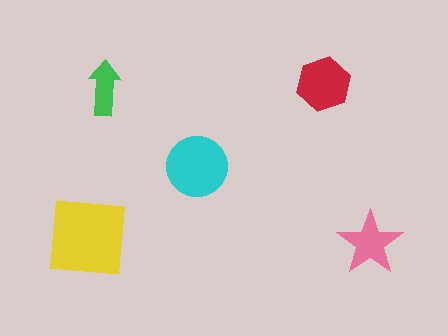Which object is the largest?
The yellow square.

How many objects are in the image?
There are 5 objects in the image.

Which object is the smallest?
The green arrow.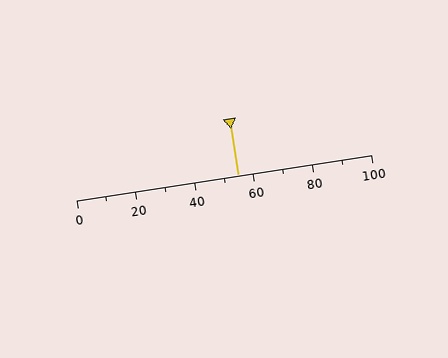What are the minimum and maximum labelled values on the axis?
The axis runs from 0 to 100.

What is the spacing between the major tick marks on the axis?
The major ticks are spaced 20 apart.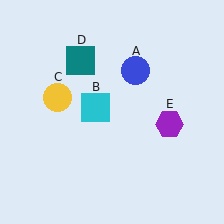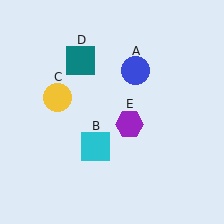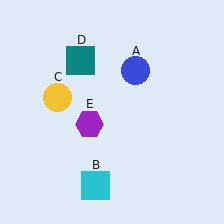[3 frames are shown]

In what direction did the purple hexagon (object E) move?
The purple hexagon (object E) moved left.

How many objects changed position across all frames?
2 objects changed position: cyan square (object B), purple hexagon (object E).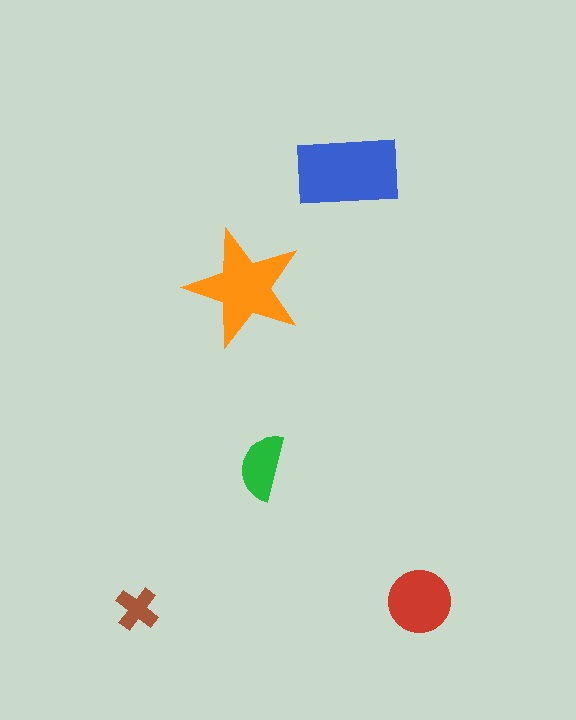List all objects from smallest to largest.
The brown cross, the green semicircle, the red circle, the orange star, the blue rectangle.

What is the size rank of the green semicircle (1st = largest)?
4th.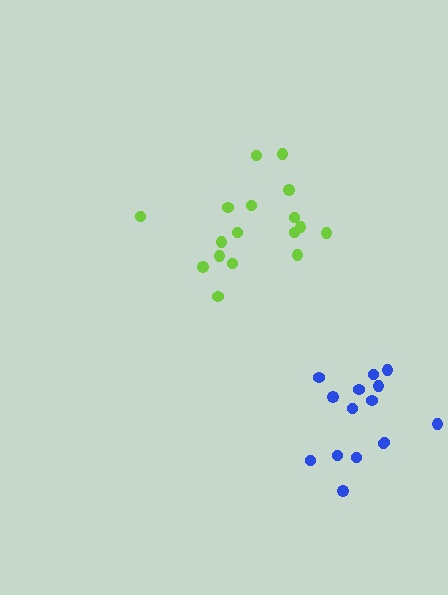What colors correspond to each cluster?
The clusters are colored: blue, lime.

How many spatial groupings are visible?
There are 2 spatial groupings.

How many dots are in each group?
Group 1: 15 dots, Group 2: 17 dots (32 total).